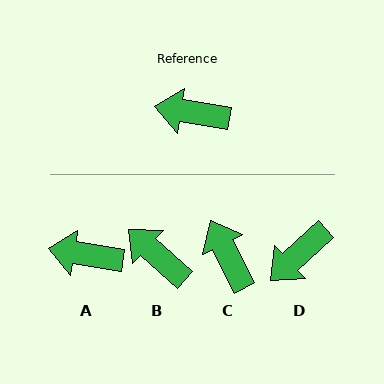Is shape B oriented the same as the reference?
No, it is off by about 33 degrees.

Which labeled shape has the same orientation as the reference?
A.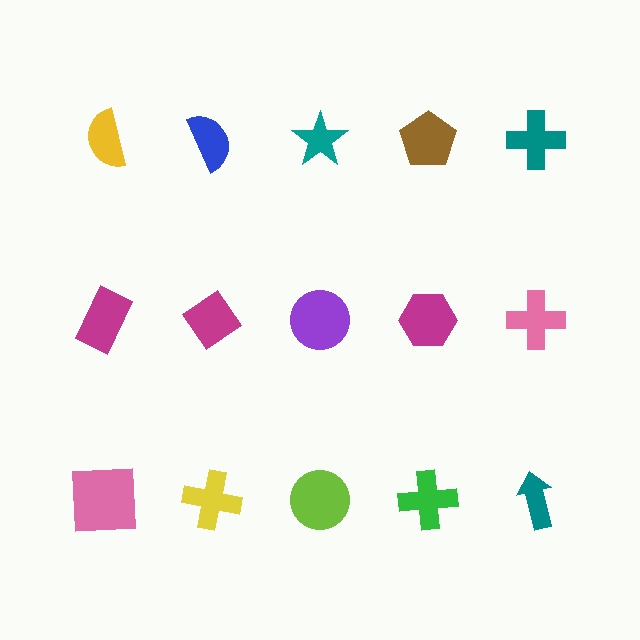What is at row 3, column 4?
A green cross.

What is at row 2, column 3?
A purple circle.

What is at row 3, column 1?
A pink square.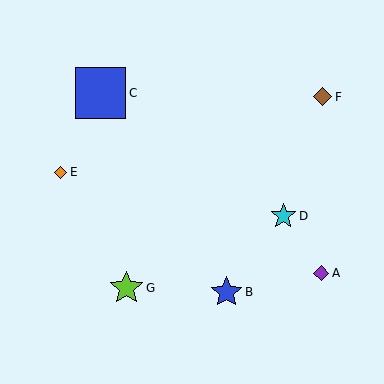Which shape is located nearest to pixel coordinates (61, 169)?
The orange diamond (labeled E) at (60, 172) is nearest to that location.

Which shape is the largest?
The blue square (labeled C) is the largest.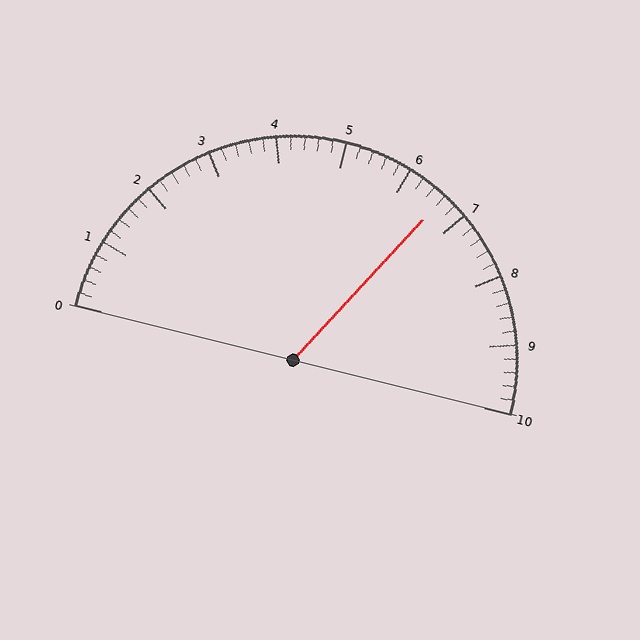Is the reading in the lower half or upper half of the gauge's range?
The reading is in the upper half of the range (0 to 10).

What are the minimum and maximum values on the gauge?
The gauge ranges from 0 to 10.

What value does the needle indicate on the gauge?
The needle indicates approximately 6.6.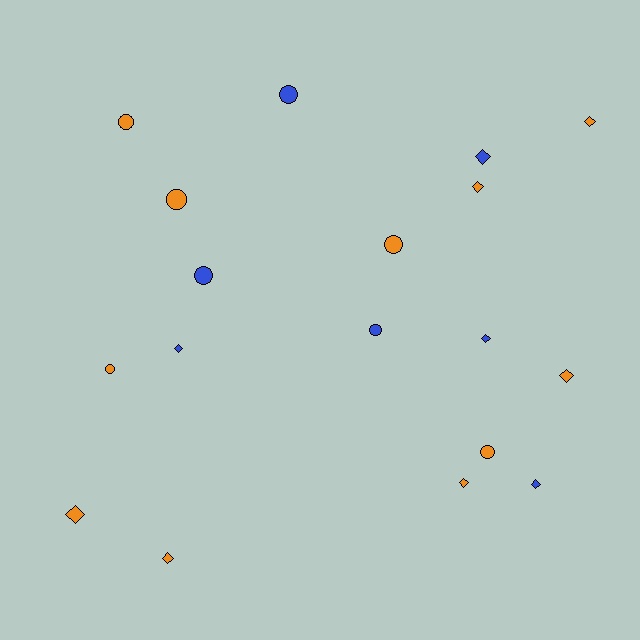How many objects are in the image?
There are 18 objects.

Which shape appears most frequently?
Diamond, with 10 objects.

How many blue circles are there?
There are 3 blue circles.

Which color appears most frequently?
Orange, with 11 objects.